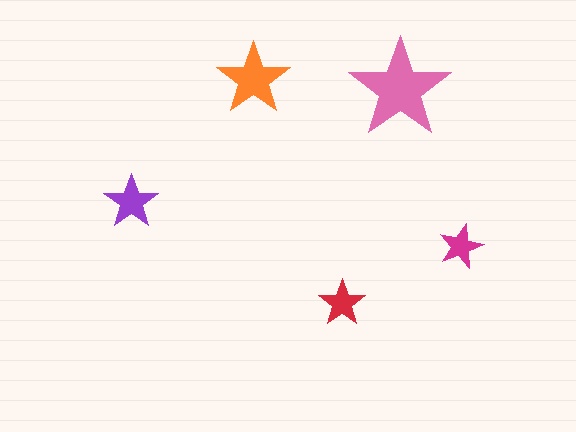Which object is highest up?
The orange star is topmost.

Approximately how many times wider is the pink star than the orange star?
About 1.5 times wider.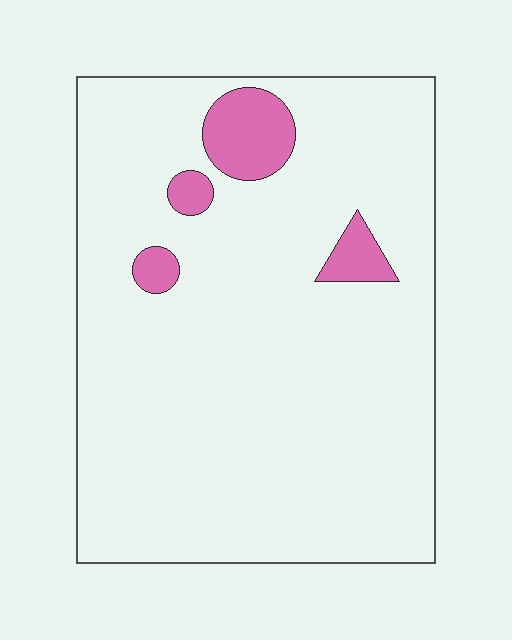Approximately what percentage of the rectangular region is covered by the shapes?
Approximately 10%.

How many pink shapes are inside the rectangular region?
4.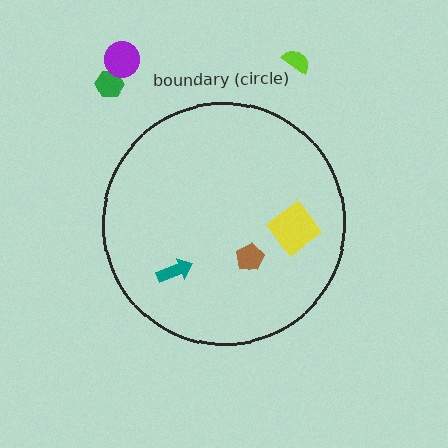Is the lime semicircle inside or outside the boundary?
Outside.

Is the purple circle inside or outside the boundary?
Outside.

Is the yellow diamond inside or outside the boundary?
Inside.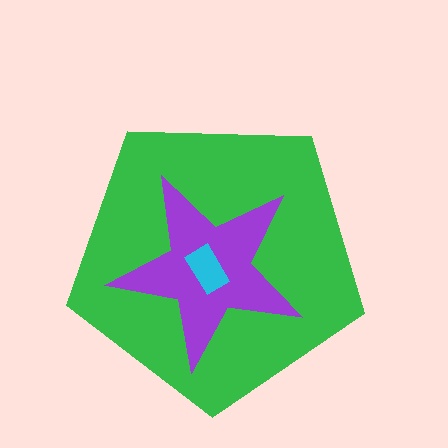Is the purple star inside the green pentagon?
Yes.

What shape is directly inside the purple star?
The cyan rectangle.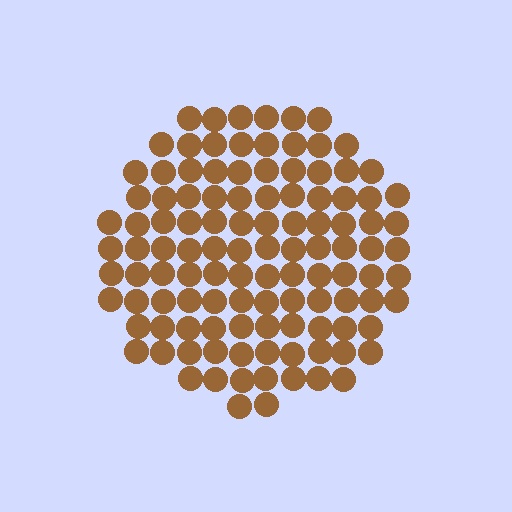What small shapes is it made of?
It is made of small circles.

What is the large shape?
The large shape is a circle.